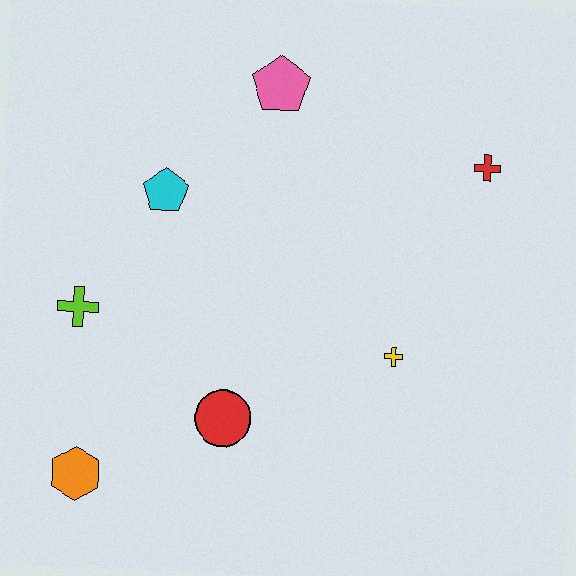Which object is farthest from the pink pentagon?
The orange hexagon is farthest from the pink pentagon.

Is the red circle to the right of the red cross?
No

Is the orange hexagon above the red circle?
No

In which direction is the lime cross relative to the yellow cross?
The lime cross is to the left of the yellow cross.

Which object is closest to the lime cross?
The cyan pentagon is closest to the lime cross.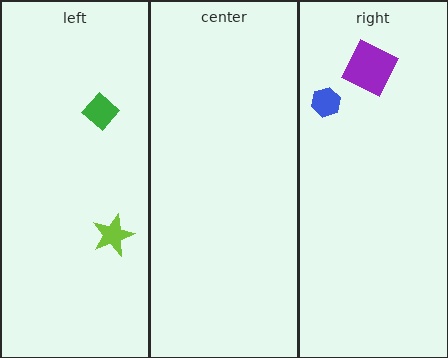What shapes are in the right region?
The purple square, the blue hexagon.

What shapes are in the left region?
The green diamond, the lime star.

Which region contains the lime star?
The left region.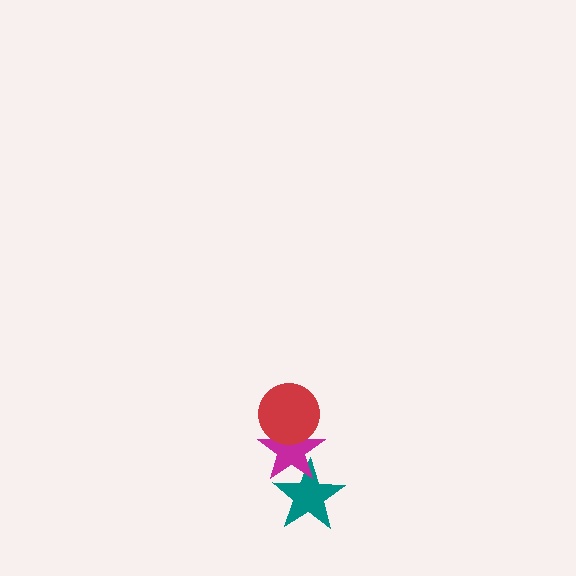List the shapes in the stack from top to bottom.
From top to bottom: the red circle, the magenta star, the teal star.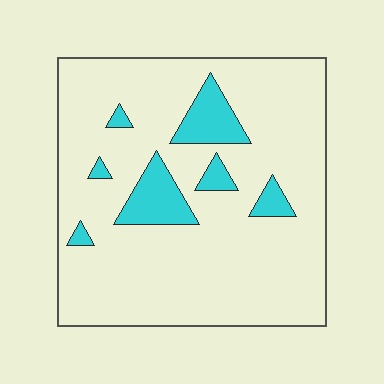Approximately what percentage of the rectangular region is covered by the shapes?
Approximately 15%.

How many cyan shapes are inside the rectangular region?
7.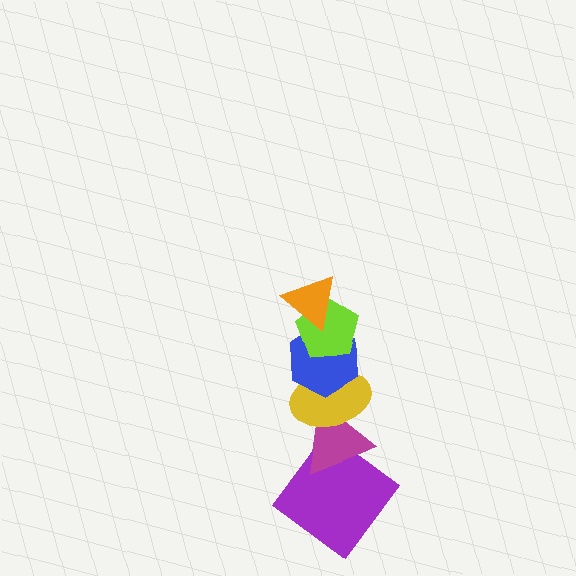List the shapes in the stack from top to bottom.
From top to bottom: the orange triangle, the lime pentagon, the blue hexagon, the yellow ellipse, the magenta triangle, the purple diamond.